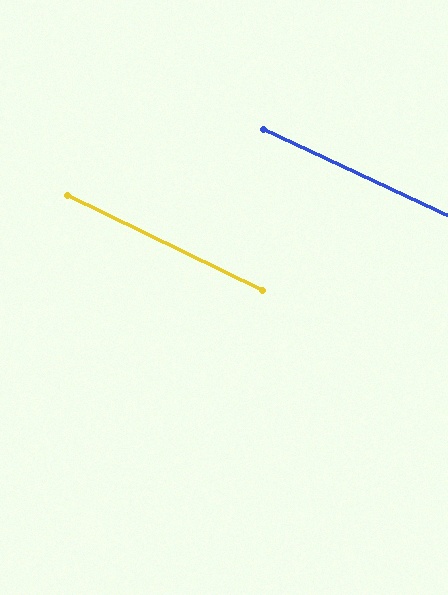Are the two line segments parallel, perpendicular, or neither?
Parallel — their directions differ by only 1.1°.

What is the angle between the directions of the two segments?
Approximately 1 degree.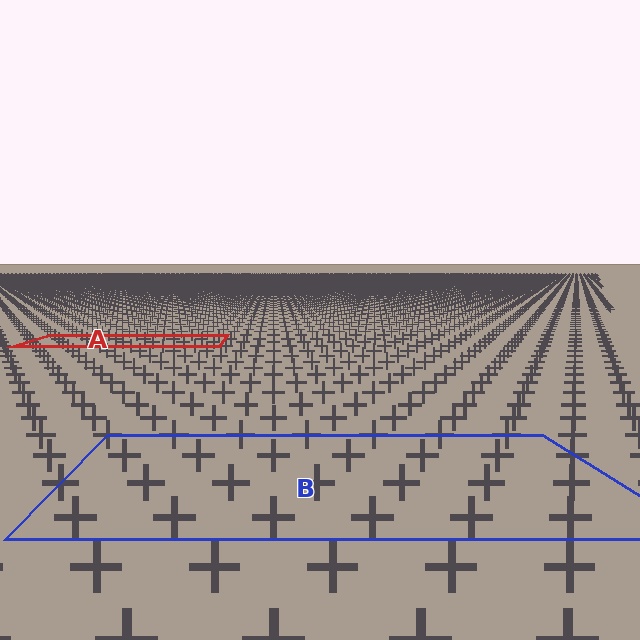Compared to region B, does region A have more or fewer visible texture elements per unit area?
Region A has more texture elements per unit area — they are packed more densely because it is farther away.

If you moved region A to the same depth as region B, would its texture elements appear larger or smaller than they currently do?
They would appear larger. At a closer depth, the same texture elements are projected at a bigger on-screen size.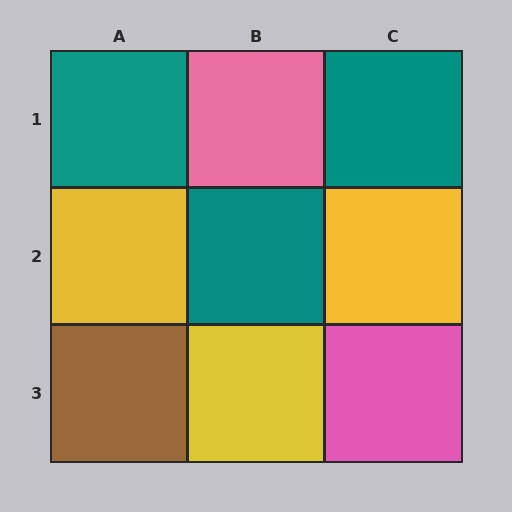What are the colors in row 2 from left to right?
Yellow, teal, yellow.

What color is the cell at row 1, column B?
Pink.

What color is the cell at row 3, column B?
Yellow.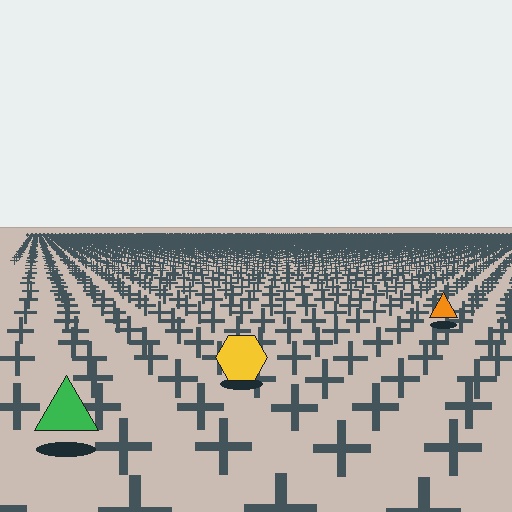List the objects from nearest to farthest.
From nearest to farthest: the green triangle, the yellow hexagon, the orange triangle.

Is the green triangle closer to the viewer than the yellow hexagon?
Yes. The green triangle is closer — you can tell from the texture gradient: the ground texture is coarser near it.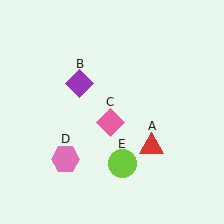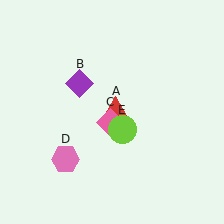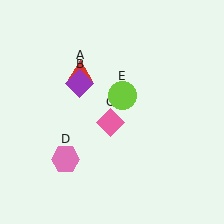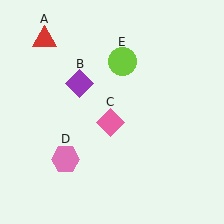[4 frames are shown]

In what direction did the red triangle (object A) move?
The red triangle (object A) moved up and to the left.